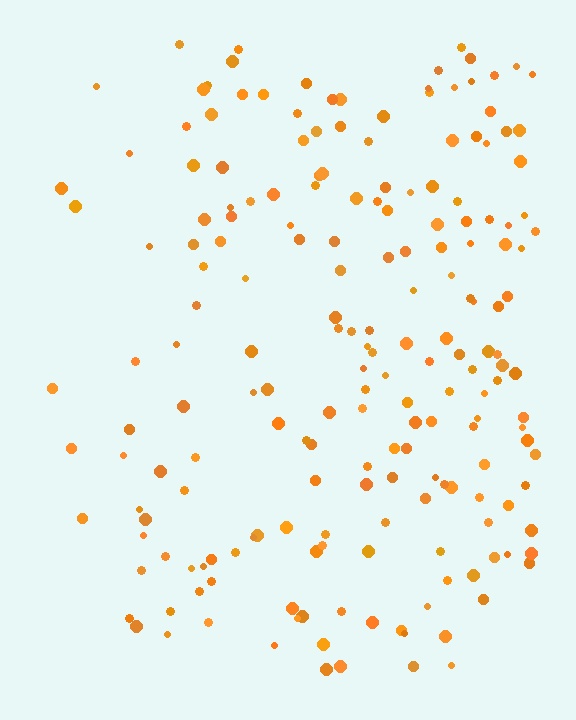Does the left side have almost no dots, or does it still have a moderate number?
Still a moderate number, just noticeably fewer than the right.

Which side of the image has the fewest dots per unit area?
The left.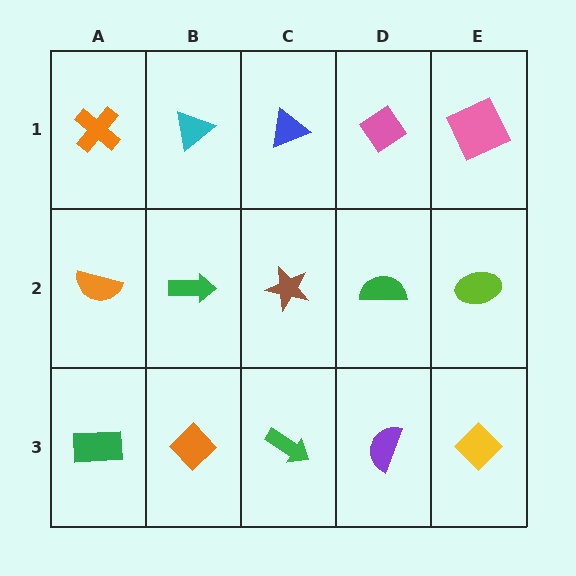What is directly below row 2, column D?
A purple semicircle.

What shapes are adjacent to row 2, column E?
A pink square (row 1, column E), a yellow diamond (row 3, column E), a green semicircle (row 2, column D).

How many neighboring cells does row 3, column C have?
3.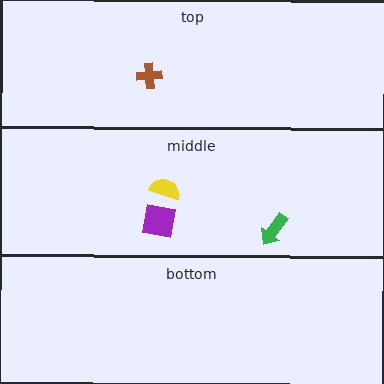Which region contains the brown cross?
The top region.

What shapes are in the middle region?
The purple square, the green arrow, the yellow semicircle.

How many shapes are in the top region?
1.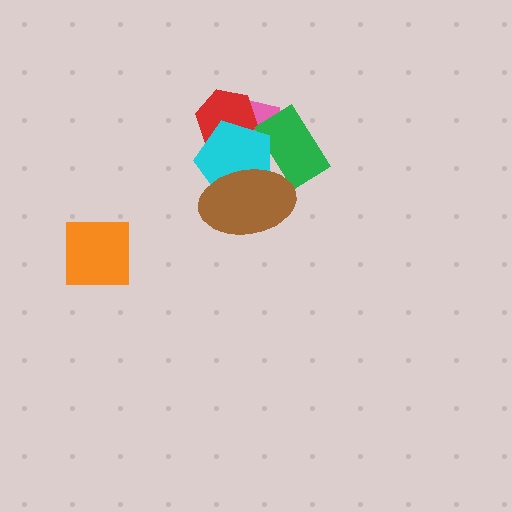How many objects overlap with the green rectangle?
3 objects overlap with the green rectangle.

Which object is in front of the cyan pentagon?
The brown ellipse is in front of the cyan pentagon.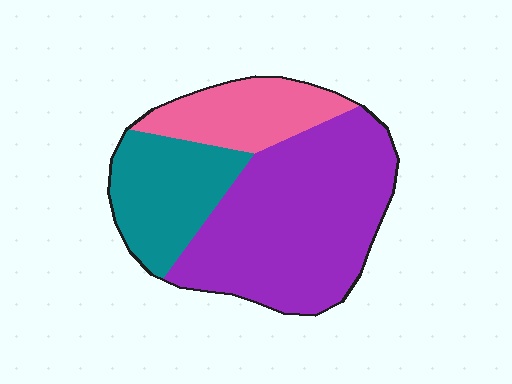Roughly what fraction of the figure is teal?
Teal covers 24% of the figure.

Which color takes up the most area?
Purple, at roughly 55%.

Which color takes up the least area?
Pink, at roughly 20%.